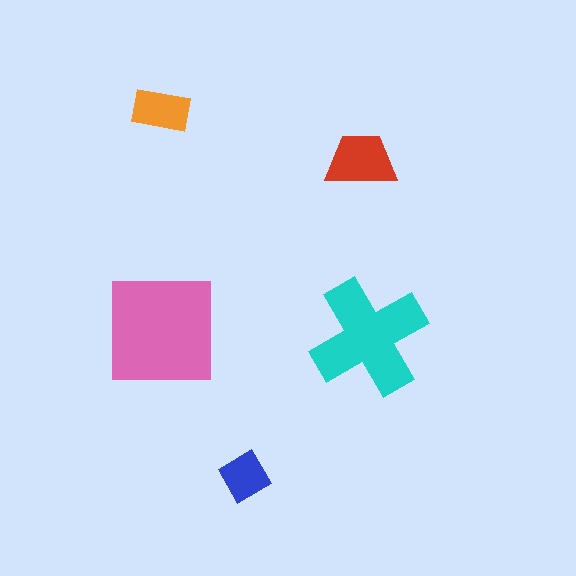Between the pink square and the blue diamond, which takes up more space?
The pink square.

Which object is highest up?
The orange rectangle is topmost.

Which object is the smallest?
The blue diamond.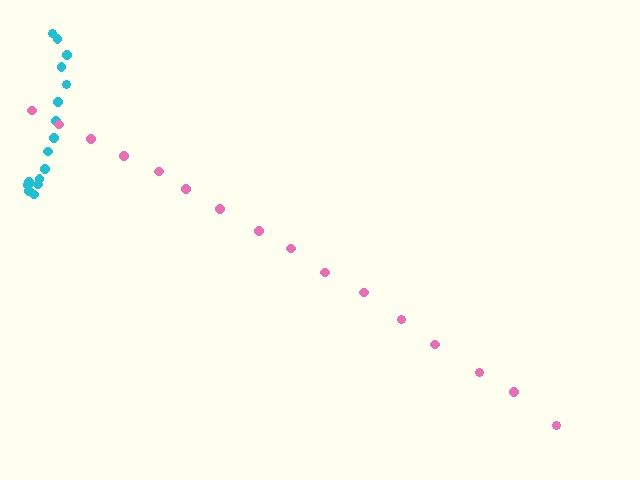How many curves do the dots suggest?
There are 2 distinct paths.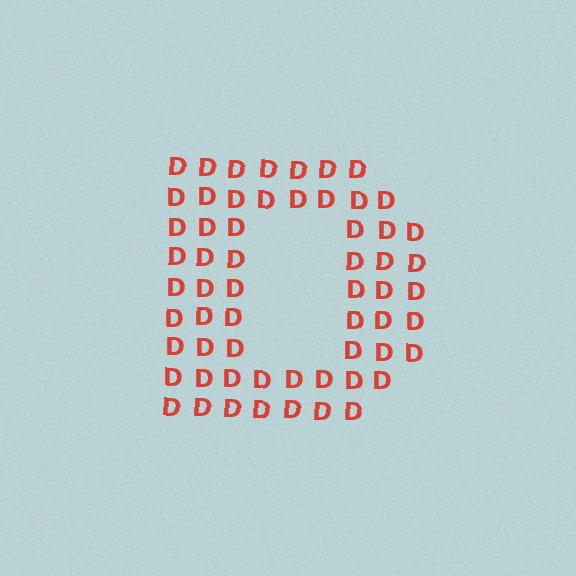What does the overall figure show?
The overall figure shows the letter D.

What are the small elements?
The small elements are letter D's.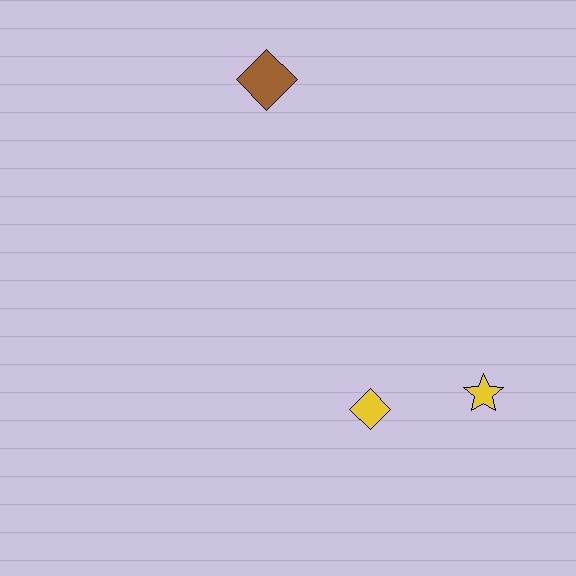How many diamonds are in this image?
There are 2 diamonds.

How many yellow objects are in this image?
There are 2 yellow objects.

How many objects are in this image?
There are 3 objects.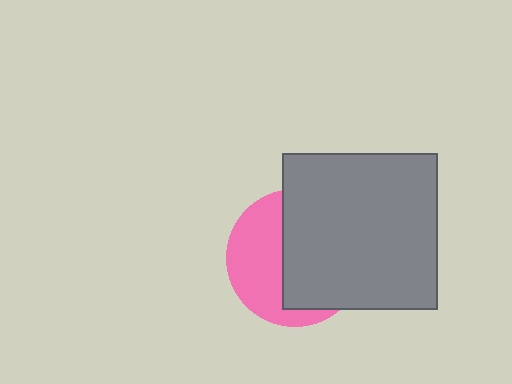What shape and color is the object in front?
The object in front is a gray square.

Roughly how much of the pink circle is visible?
A small part of it is visible (roughly 43%).